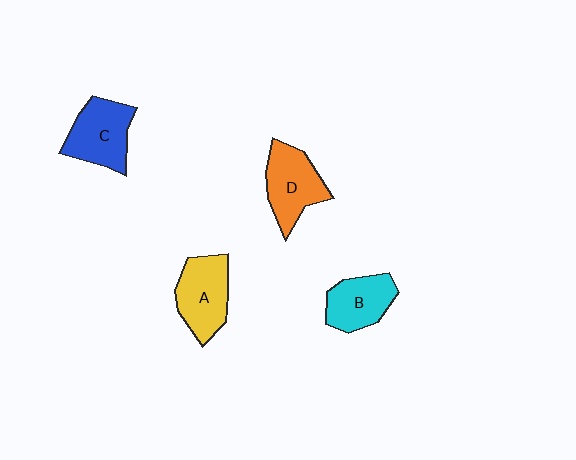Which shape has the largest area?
Shape A (yellow).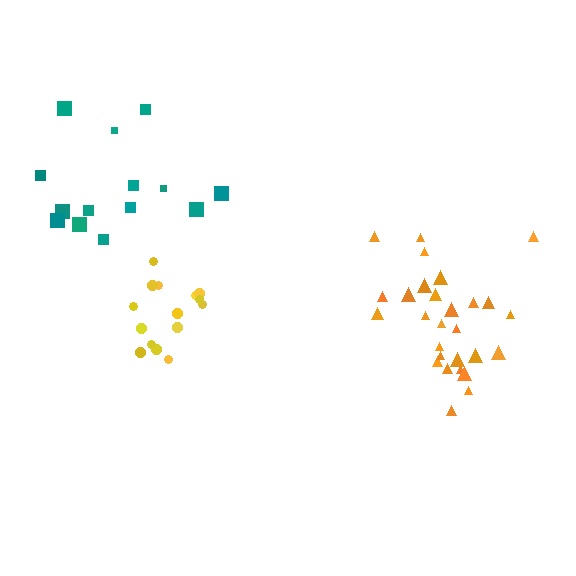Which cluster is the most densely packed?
Yellow.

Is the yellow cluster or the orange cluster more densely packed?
Yellow.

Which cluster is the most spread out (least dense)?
Teal.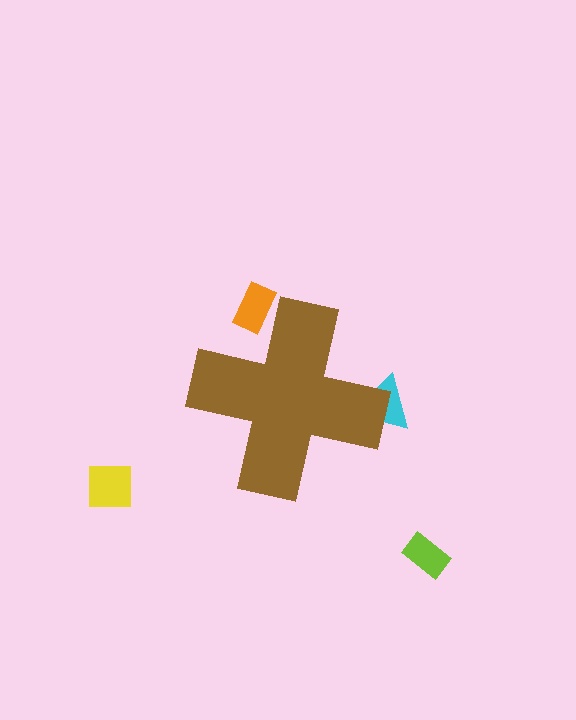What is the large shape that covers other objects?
A brown cross.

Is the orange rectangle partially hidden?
Yes, the orange rectangle is partially hidden behind the brown cross.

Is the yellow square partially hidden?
No, the yellow square is fully visible.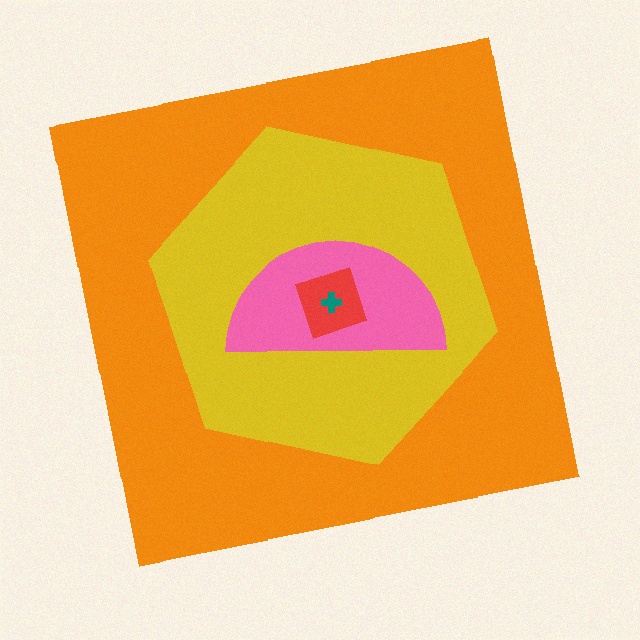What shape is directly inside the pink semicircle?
The red diamond.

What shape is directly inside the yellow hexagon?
The pink semicircle.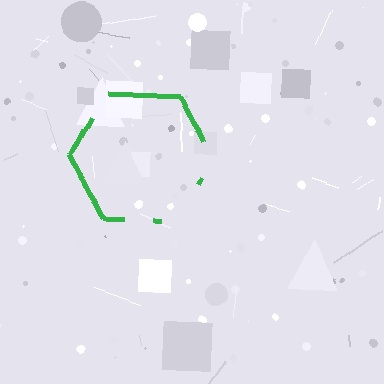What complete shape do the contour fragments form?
The contour fragments form a hexagon.